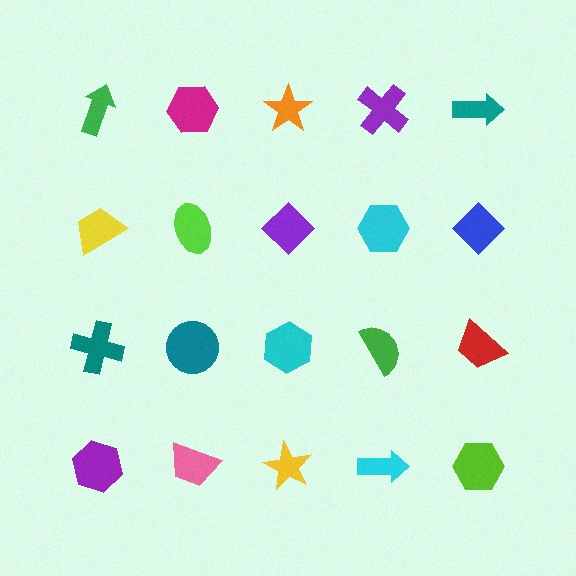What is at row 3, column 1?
A teal cross.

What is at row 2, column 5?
A blue diamond.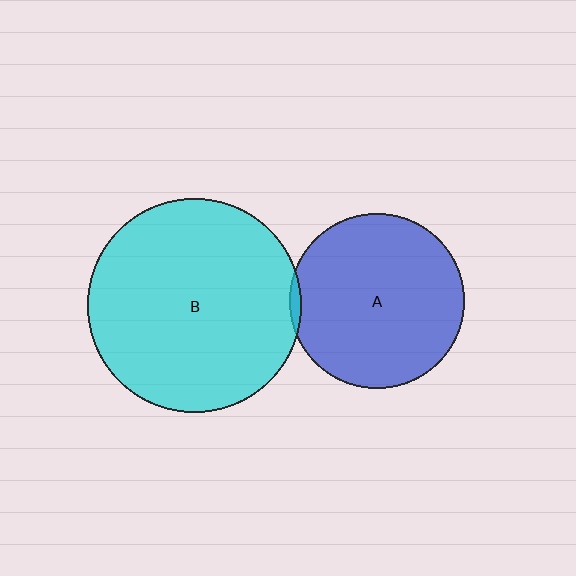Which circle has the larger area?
Circle B (cyan).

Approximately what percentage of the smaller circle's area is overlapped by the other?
Approximately 5%.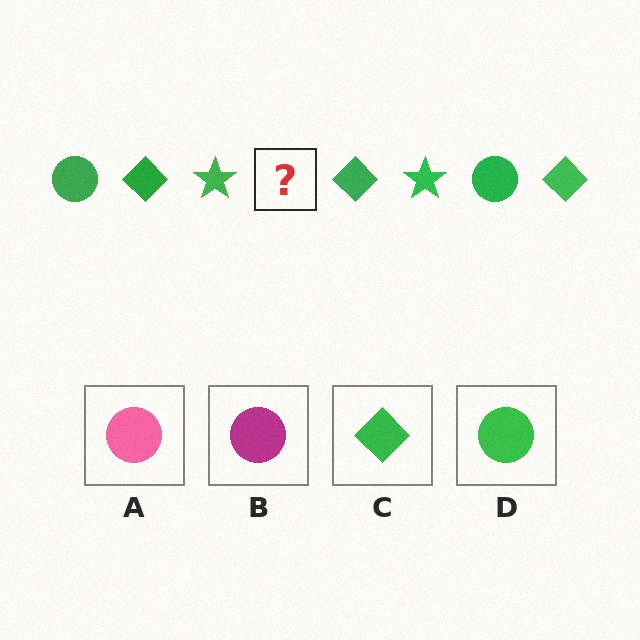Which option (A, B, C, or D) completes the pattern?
D.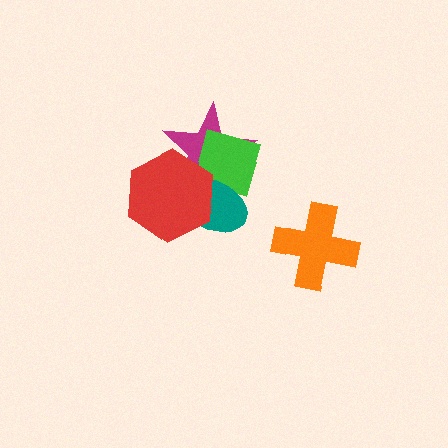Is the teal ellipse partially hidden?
Yes, it is partially covered by another shape.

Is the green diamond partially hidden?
Yes, it is partially covered by another shape.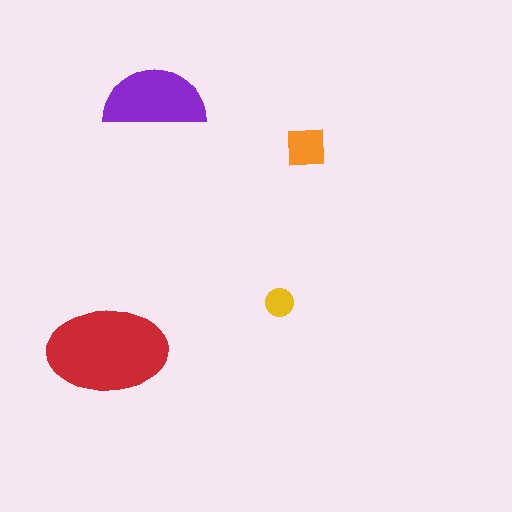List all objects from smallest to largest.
The yellow circle, the orange square, the purple semicircle, the red ellipse.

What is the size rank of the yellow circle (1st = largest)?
4th.